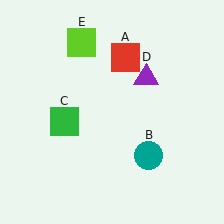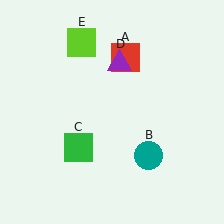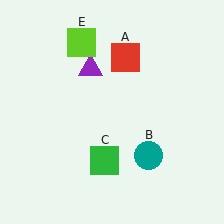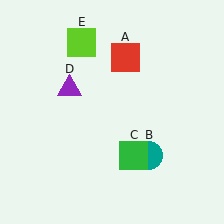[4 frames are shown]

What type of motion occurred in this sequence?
The green square (object C), purple triangle (object D) rotated counterclockwise around the center of the scene.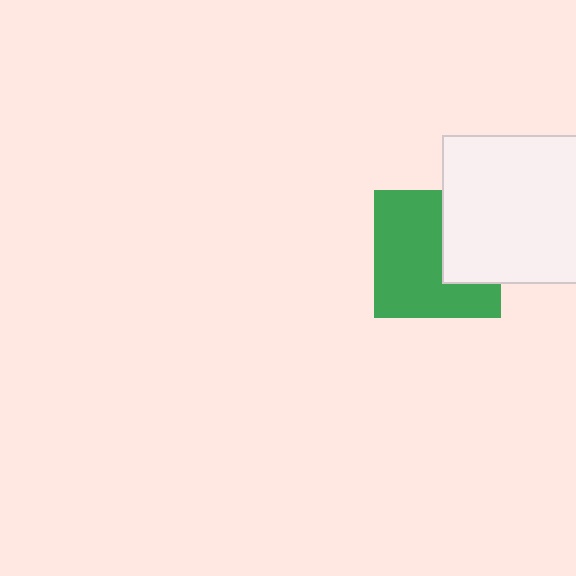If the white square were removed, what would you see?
You would see the complete green square.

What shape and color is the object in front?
The object in front is a white square.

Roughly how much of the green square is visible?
Most of it is visible (roughly 66%).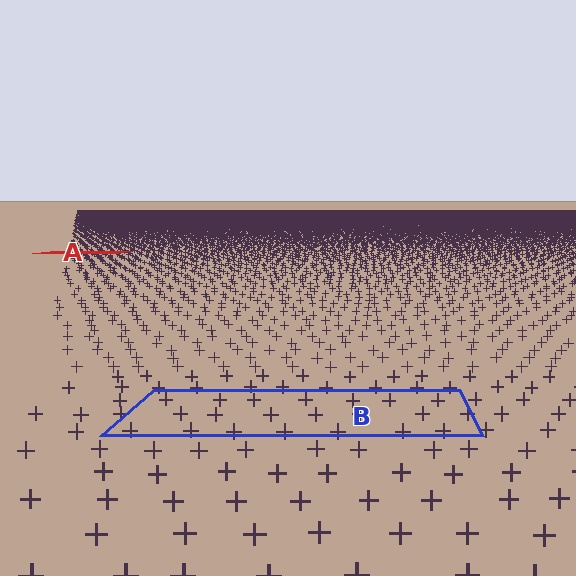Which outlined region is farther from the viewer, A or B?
Region A is farther from the viewer — the texture elements inside it appear smaller and more densely packed.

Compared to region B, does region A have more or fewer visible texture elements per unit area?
Region A has more texture elements per unit area — they are packed more densely because it is farther away.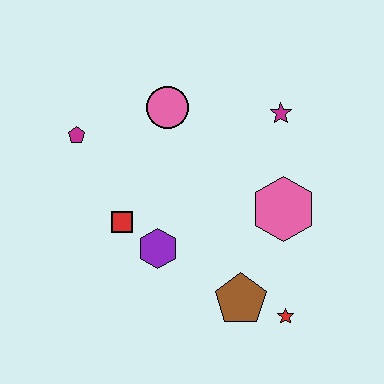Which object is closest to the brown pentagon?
The red star is closest to the brown pentagon.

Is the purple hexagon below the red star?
No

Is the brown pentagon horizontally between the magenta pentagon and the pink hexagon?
Yes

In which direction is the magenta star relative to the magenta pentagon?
The magenta star is to the right of the magenta pentagon.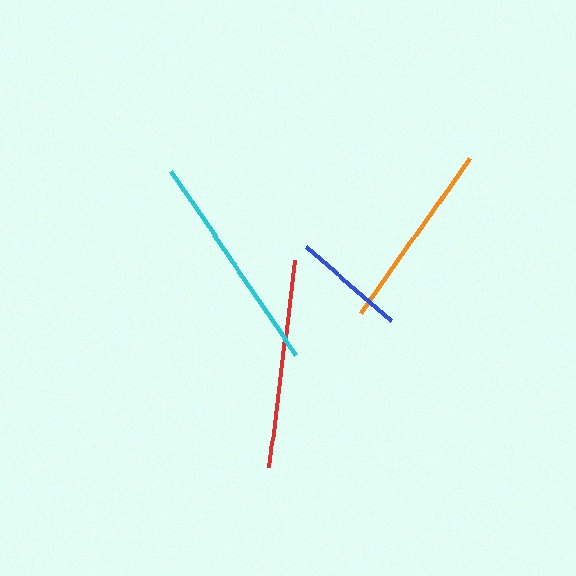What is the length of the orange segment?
The orange segment is approximately 190 pixels long.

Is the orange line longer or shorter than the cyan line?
The cyan line is longer than the orange line.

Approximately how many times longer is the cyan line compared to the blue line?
The cyan line is approximately 2.0 times the length of the blue line.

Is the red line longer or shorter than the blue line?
The red line is longer than the blue line.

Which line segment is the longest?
The cyan line is the longest at approximately 222 pixels.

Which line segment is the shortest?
The blue line is the shortest at approximately 111 pixels.